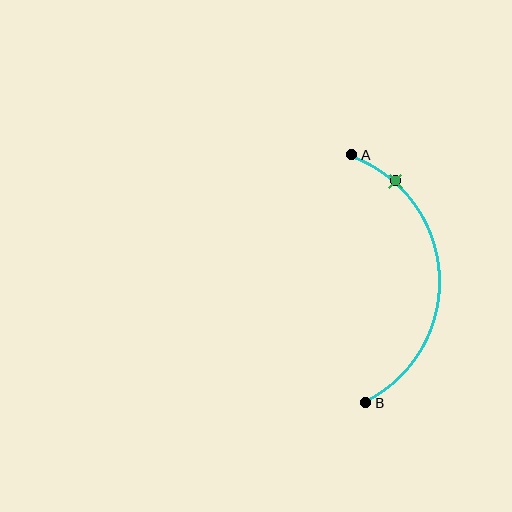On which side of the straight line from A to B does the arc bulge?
The arc bulges to the right of the straight line connecting A and B.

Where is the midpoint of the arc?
The arc midpoint is the point on the curve farthest from the straight line joining A and B. It sits to the right of that line.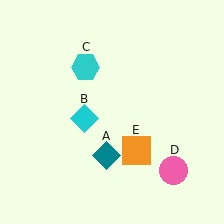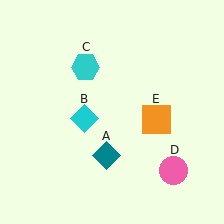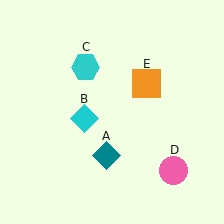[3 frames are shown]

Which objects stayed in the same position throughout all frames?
Teal diamond (object A) and cyan diamond (object B) and cyan hexagon (object C) and pink circle (object D) remained stationary.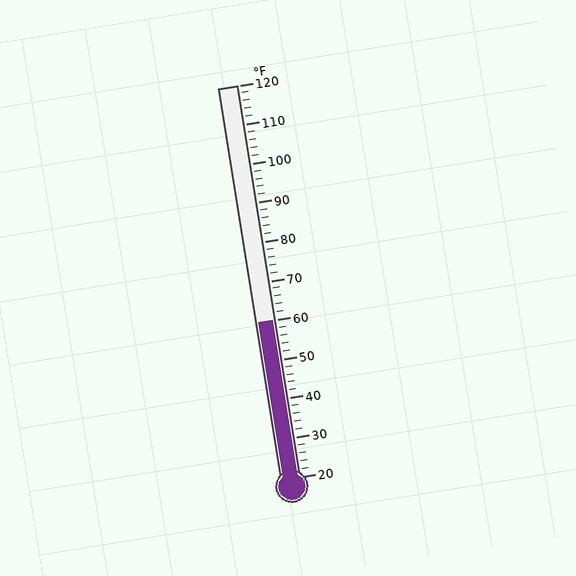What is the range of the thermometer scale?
The thermometer scale ranges from 20°F to 120°F.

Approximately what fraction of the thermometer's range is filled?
The thermometer is filled to approximately 40% of its range.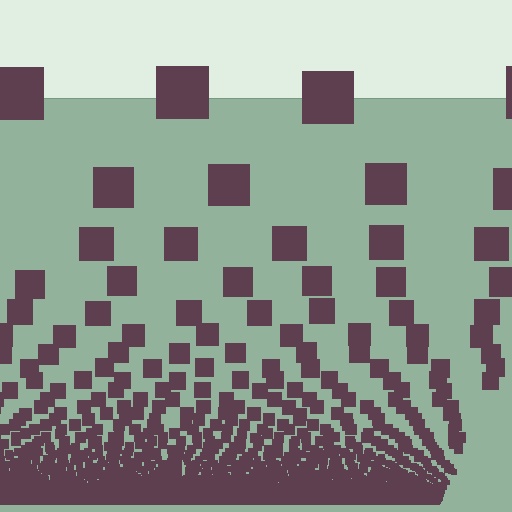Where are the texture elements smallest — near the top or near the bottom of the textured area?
Near the bottom.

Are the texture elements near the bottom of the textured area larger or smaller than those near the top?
Smaller. The gradient is inverted — elements near the bottom are smaller and denser.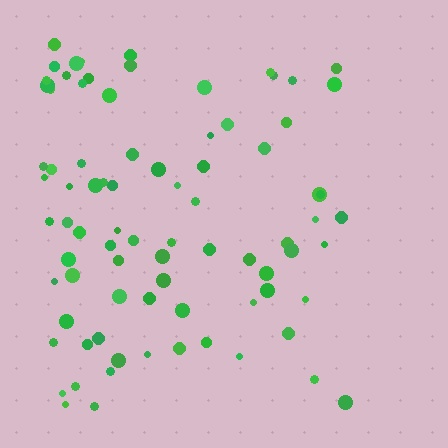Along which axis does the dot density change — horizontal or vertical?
Horizontal.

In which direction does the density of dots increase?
From right to left, with the left side densest.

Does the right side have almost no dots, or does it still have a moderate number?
Still a moderate number, just noticeably fewer than the left.